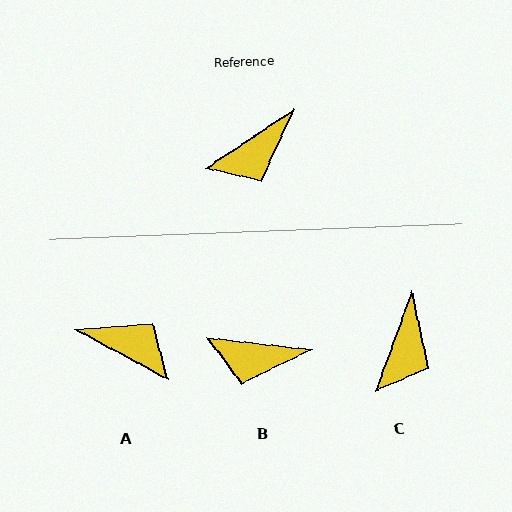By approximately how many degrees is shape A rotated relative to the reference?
Approximately 118 degrees counter-clockwise.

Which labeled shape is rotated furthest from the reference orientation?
A, about 118 degrees away.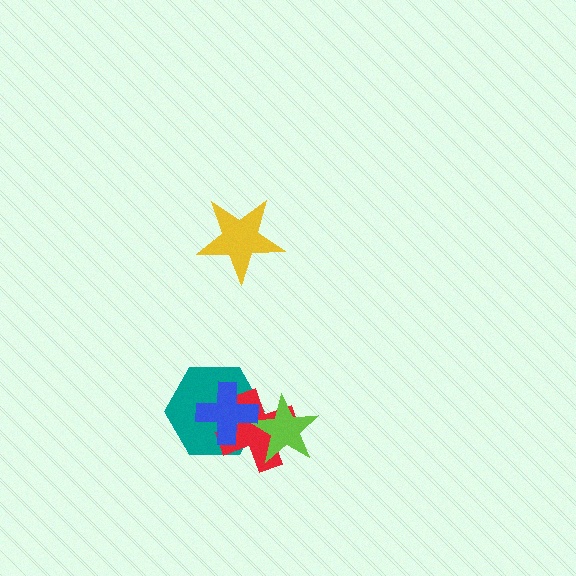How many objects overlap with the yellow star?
0 objects overlap with the yellow star.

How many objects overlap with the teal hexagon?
3 objects overlap with the teal hexagon.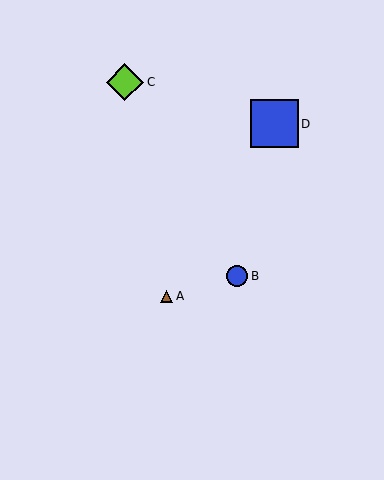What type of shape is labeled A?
Shape A is a brown triangle.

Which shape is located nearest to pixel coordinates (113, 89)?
The lime diamond (labeled C) at (125, 82) is nearest to that location.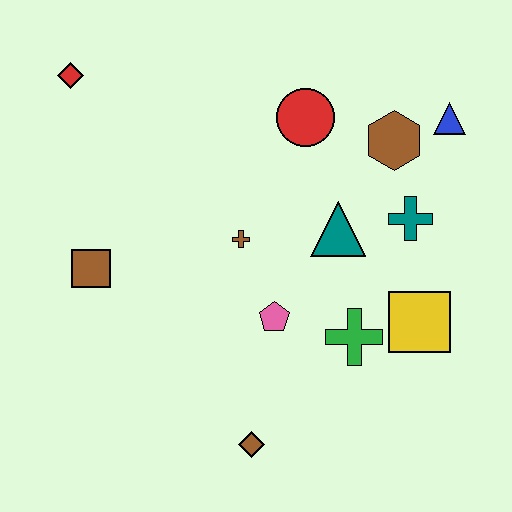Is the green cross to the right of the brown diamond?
Yes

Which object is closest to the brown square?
The brown cross is closest to the brown square.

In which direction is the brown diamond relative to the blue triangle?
The brown diamond is below the blue triangle.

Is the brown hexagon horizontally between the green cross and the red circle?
No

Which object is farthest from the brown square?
The blue triangle is farthest from the brown square.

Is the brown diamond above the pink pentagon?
No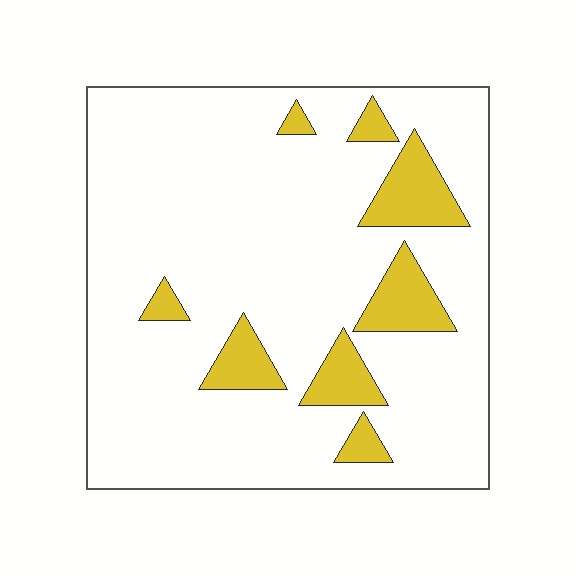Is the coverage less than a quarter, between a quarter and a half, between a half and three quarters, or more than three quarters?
Less than a quarter.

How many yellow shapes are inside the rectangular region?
8.